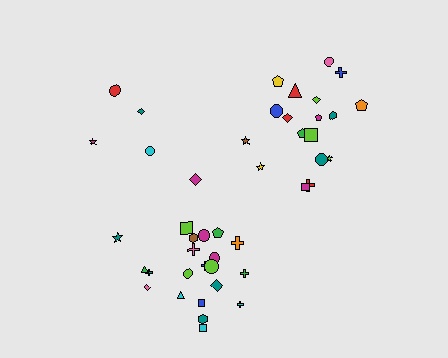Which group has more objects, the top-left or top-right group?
The top-right group.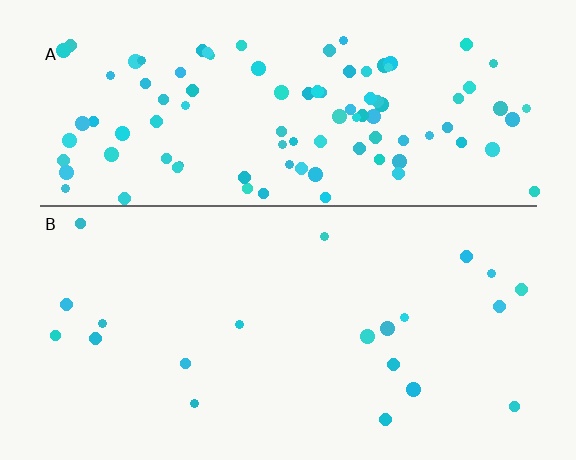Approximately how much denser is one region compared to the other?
Approximately 5.0× — region A over region B.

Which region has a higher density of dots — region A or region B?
A (the top).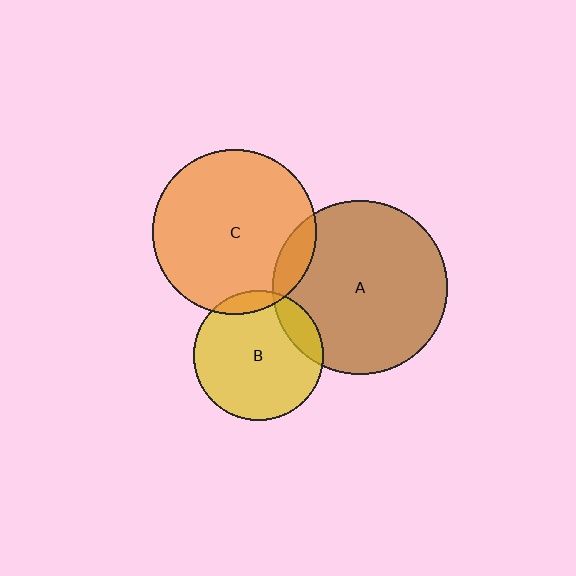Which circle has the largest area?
Circle A (brown).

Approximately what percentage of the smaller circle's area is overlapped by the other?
Approximately 10%.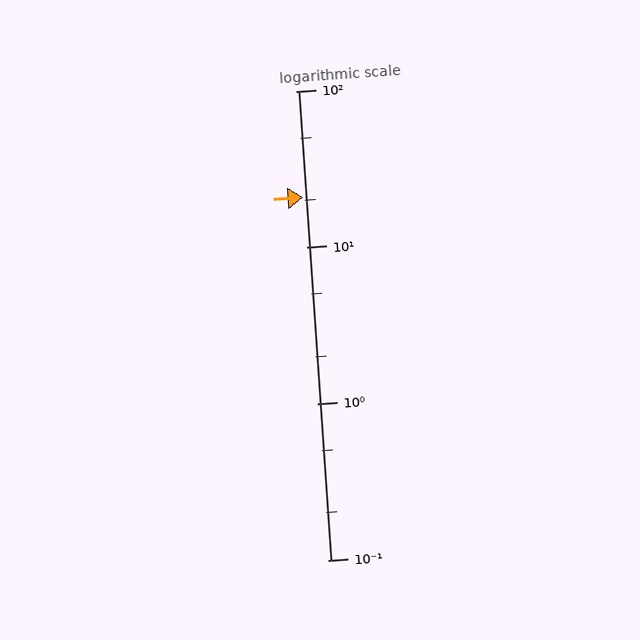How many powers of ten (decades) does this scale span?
The scale spans 3 decades, from 0.1 to 100.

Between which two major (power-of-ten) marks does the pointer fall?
The pointer is between 10 and 100.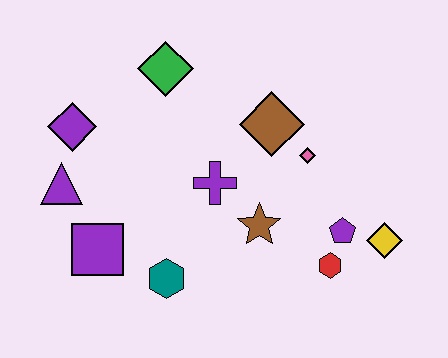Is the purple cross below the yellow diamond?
No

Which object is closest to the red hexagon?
The purple pentagon is closest to the red hexagon.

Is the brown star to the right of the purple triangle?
Yes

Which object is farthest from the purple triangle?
The yellow diamond is farthest from the purple triangle.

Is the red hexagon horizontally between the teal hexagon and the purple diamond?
No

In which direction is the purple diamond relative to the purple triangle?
The purple diamond is above the purple triangle.